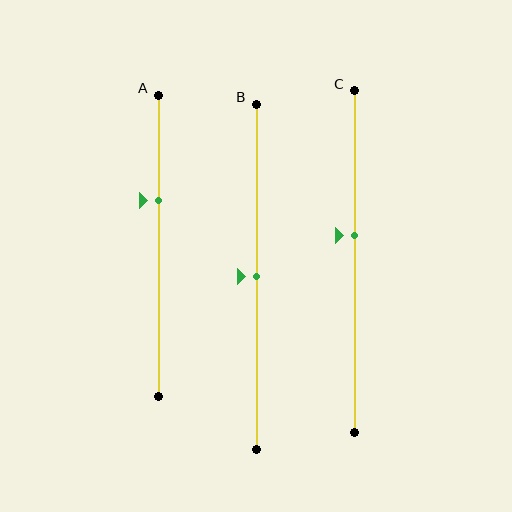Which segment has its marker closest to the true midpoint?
Segment B has its marker closest to the true midpoint.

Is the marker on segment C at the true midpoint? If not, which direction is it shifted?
No, the marker on segment C is shifted upward by about 8% of the segment length.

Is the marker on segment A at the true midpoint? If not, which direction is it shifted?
No, the marker on segment A is shifted upward by about 15% of the segment length.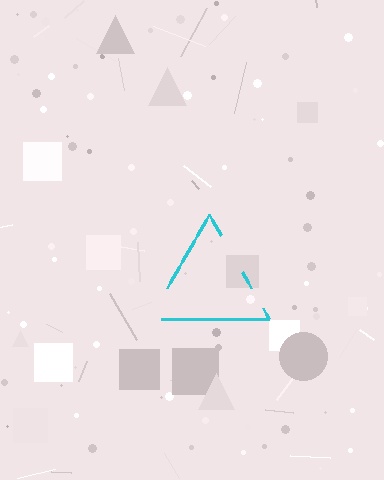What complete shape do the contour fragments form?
The contour fragments form a triangle.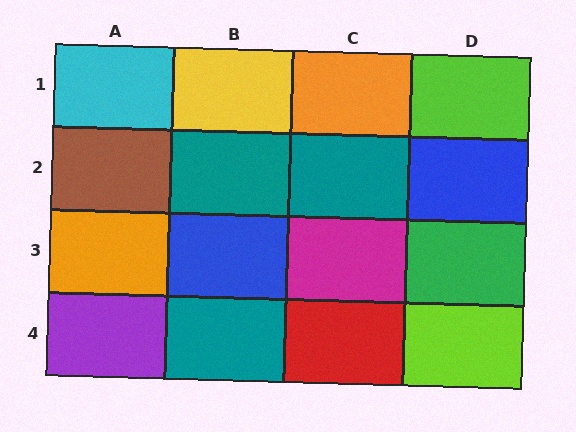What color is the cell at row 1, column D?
Lime.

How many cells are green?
1 cell is green.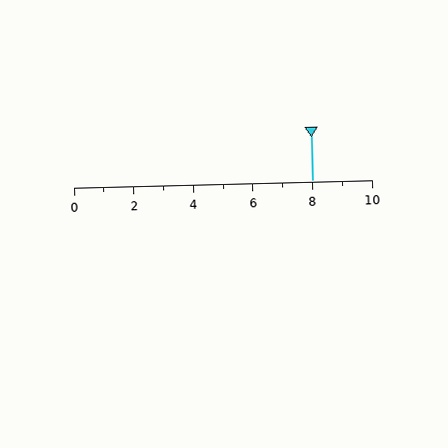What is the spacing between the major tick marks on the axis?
The major ticks are spaced 2 apart.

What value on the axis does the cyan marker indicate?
The marker indicates approximately 8.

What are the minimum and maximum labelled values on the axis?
The axis runs from 0 to 10.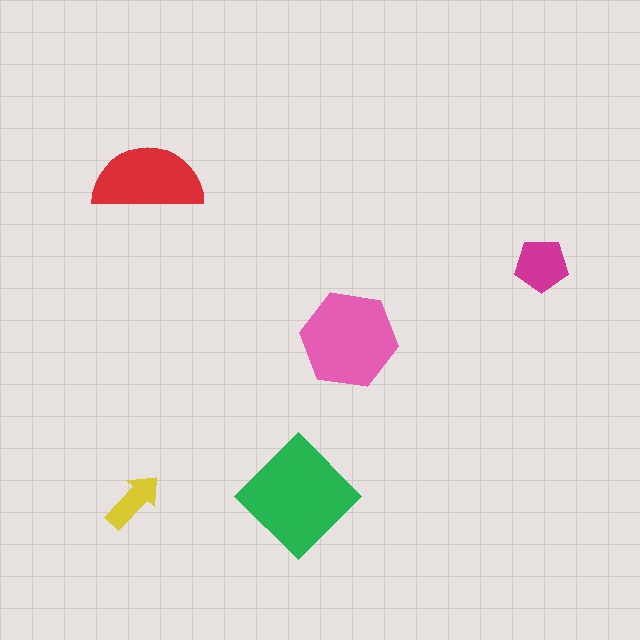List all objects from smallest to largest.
The yellow arrow, the magenta pentagon, the red semicircle, the pink hexagon, the green diamond.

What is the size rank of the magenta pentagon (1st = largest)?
4th.